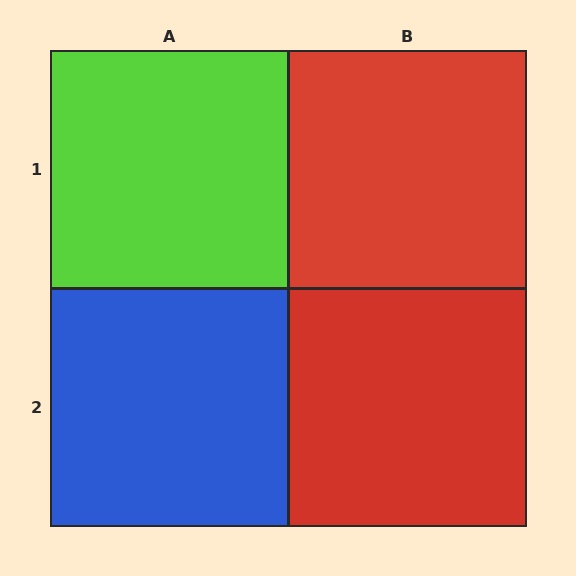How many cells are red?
2 cells are red.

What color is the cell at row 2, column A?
Blue.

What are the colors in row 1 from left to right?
Lime, red.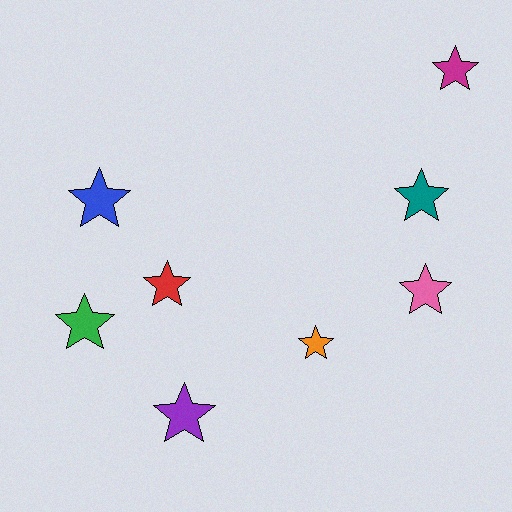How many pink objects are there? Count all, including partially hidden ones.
There is 1 pink object.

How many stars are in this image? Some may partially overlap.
There are 8 stars.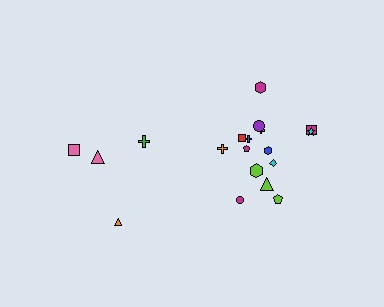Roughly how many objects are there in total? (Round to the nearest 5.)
Roughly 20 objects in total.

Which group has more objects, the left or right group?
The right group.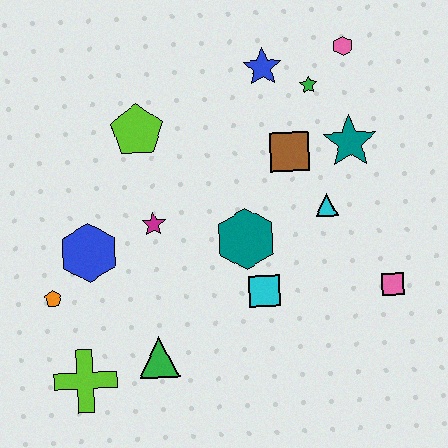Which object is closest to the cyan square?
The teal hexagon is closest to the cyan square.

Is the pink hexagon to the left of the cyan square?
No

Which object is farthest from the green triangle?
The pink hexagon is farthest from the green triangle.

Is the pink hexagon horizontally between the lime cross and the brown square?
No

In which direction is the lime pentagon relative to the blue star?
The lime pentagon is to the left of the blue star.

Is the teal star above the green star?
No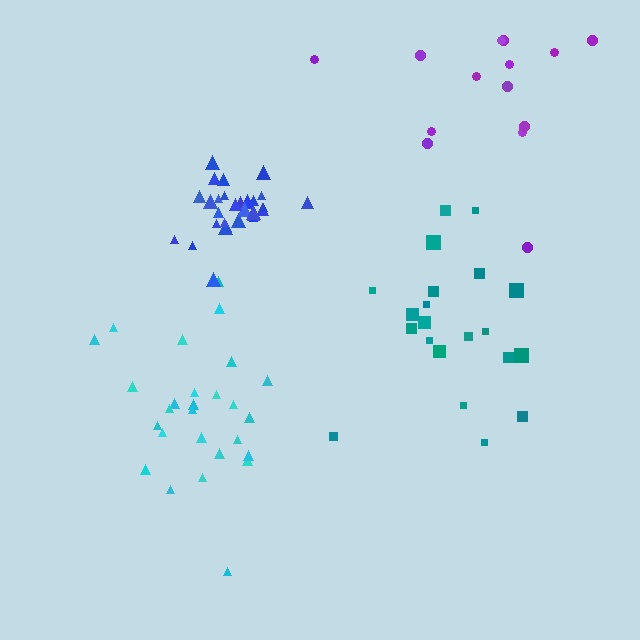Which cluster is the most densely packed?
Blue.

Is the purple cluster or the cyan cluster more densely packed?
Cyan.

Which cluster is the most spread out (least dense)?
Purple.